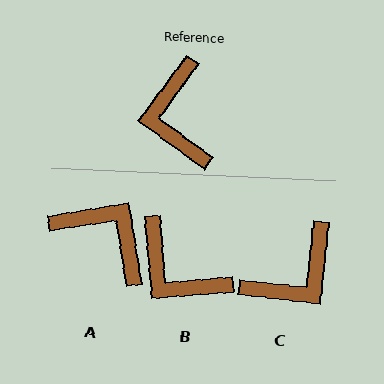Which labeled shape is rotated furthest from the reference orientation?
A, about 134 degrees away.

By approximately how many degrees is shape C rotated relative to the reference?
Approximately 120 degrees counter-clockwise.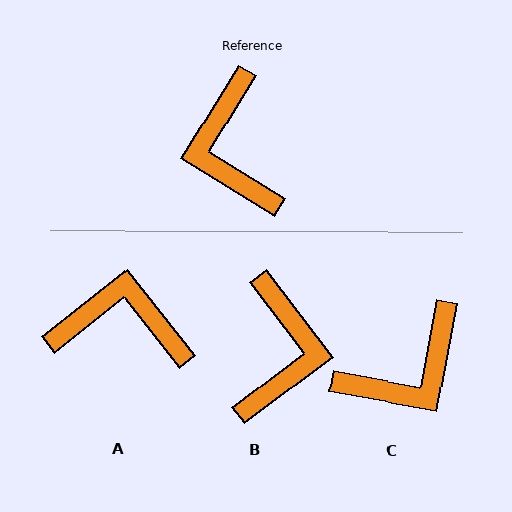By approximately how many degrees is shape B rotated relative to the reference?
Approximately 159 degrees counter-clockwise.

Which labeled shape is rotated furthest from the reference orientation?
B, about 159 degrees away.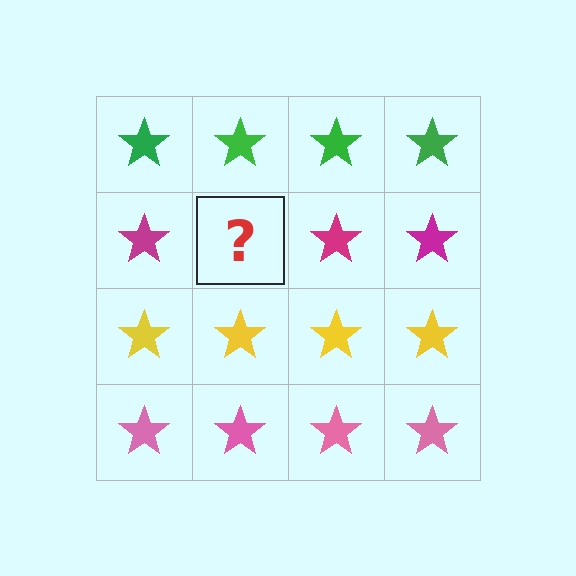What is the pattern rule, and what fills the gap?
The rule is that each row has a consistent color. The gap should be filled with a magenta star.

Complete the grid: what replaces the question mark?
The question mark should be replaced with a magenta star.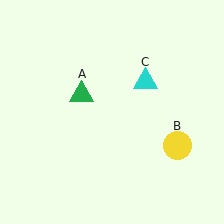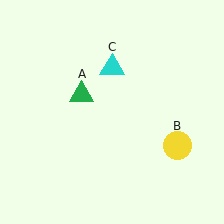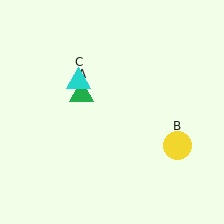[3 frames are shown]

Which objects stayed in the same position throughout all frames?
Green triangle (object A) and yellow circle (object B) remained stationary.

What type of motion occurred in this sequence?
The cyan triangle (object C) rotated counterclockwise around the center of the scene.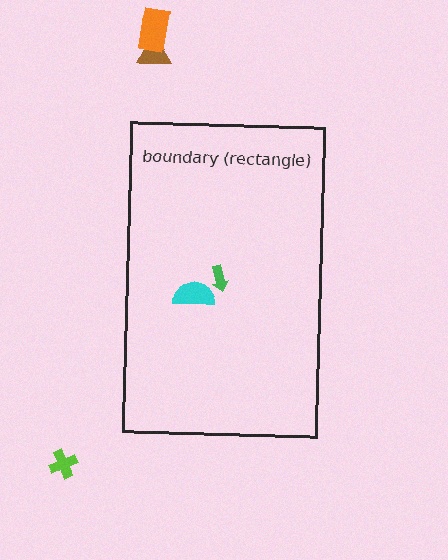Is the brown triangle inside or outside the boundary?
Outside.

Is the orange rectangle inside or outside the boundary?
Outside.